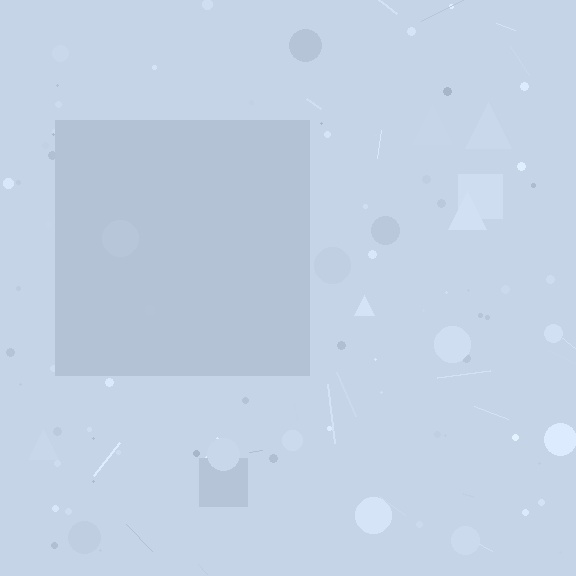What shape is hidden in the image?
A square is hidden in the image.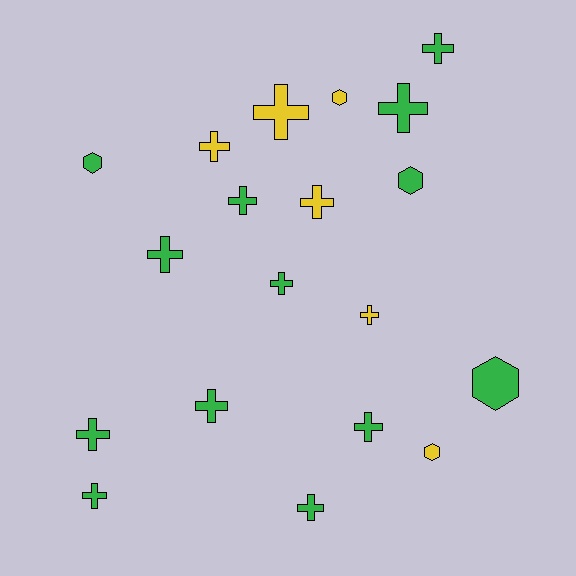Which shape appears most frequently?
Cross, with 14 objects.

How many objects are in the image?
There are 19 objects.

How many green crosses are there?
There are 10 green crosses.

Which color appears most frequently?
Green, with 13 objects.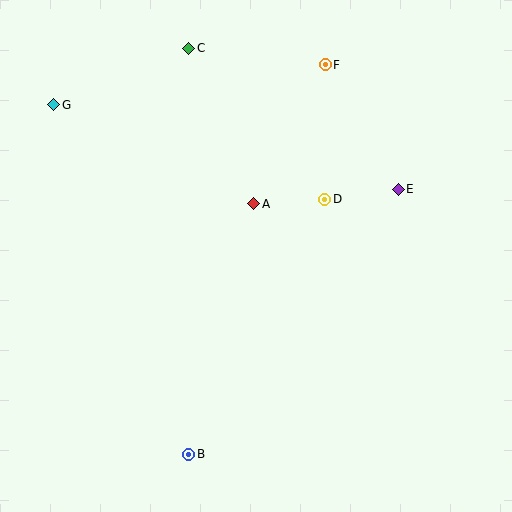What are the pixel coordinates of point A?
Point A is at (254, 204).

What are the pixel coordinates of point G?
Point G is at (54, 105).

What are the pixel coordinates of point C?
Point C is at (189, 48).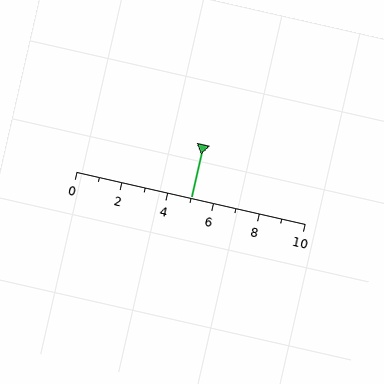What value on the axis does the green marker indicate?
The marker indicates approximately 5.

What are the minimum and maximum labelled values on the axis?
The axis runs from 0 to 10.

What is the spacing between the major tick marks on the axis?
The major ticks are spaced 2 apart.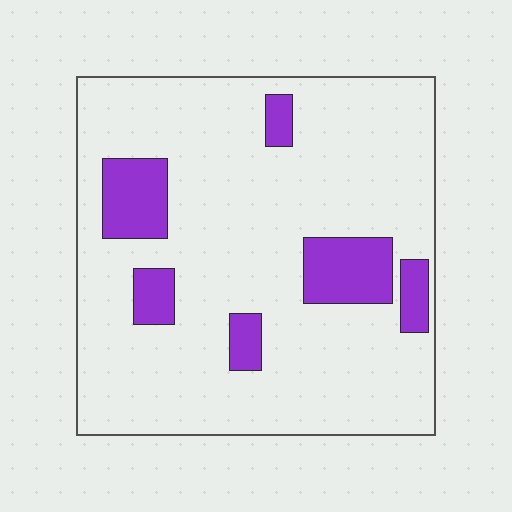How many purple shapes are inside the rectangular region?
6.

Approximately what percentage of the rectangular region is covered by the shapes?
Approximately 15%.